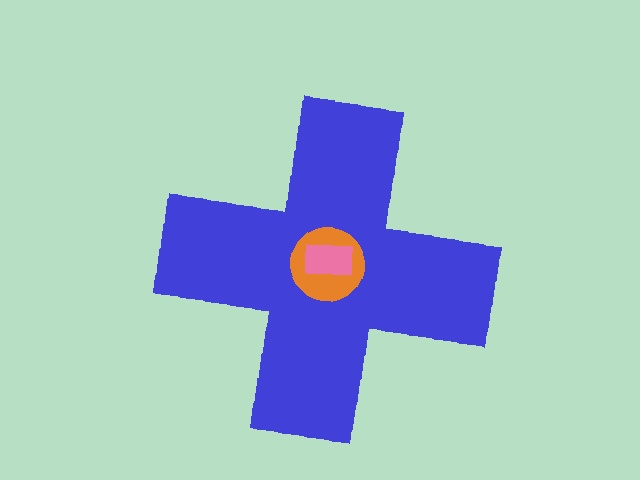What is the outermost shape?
The blue cross.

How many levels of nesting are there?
3.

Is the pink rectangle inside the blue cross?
Yes.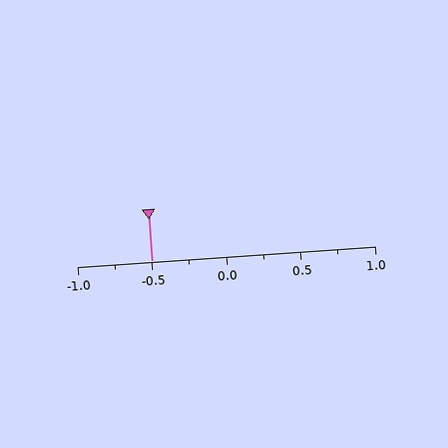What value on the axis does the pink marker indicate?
The marker indicates approximately -0.5.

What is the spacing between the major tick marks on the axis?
The major ticks are spaced 0.5 apart.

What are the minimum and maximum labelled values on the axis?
The axis runs from -1.0 to 1.0.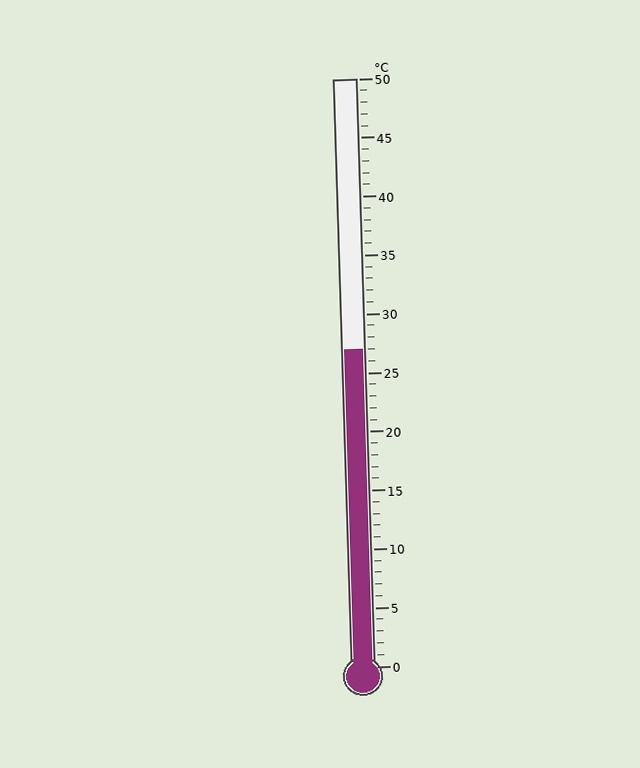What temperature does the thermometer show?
The thermometer shows approximately 27°C.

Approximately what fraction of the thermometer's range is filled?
The thermometer is filled to approximately 55% of its range.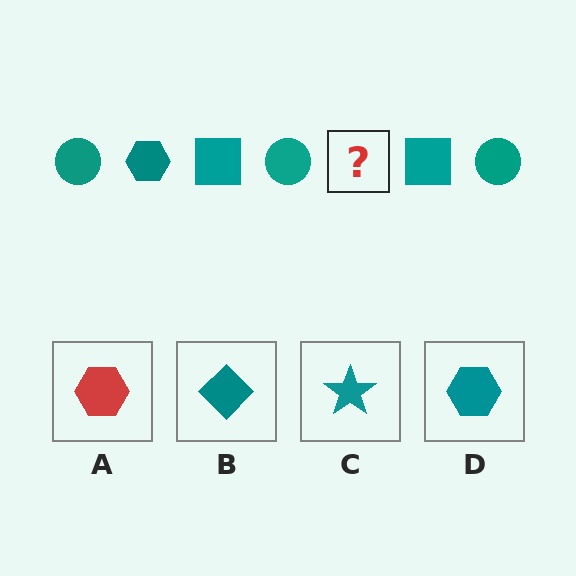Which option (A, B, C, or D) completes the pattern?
D.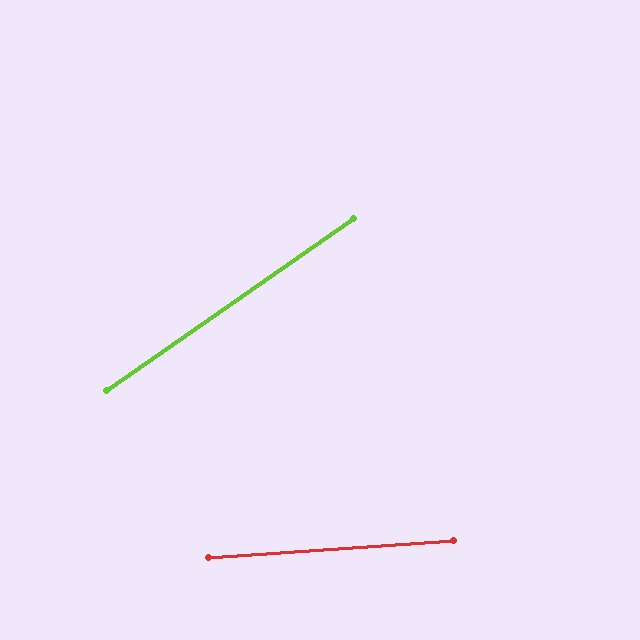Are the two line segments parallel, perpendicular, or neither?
Neither parallel nor perpendicular — they differ by about 31°.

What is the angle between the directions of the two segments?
Approximately 31 degrees.